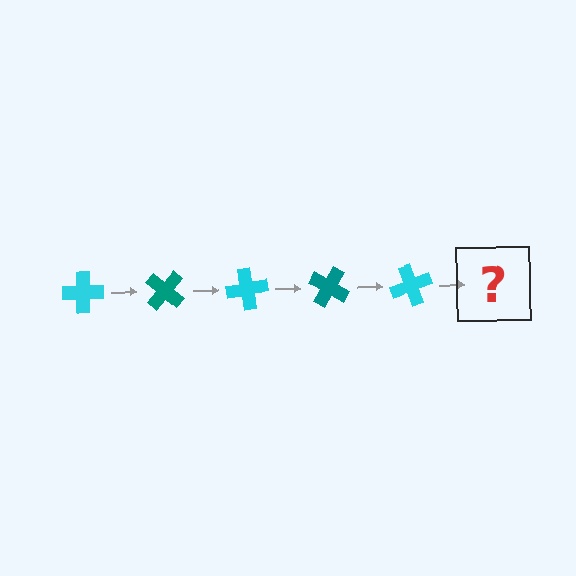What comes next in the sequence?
The next element should be a teal cross, rotated 200 degrees from the start.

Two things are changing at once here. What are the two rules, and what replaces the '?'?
The two rules are that it rotates 40 degrees each step and the color cycles through cyan and teal. The '?' should be a teal cross, rotated 200 degrees from the start.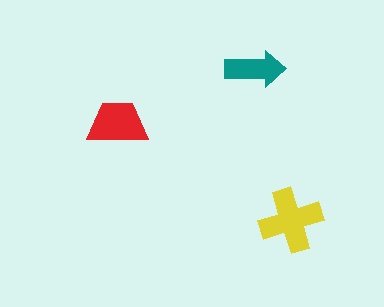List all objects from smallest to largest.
The teal arrow, the red trapezoid, the yellow cross.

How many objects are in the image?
There are 3 objects in the image.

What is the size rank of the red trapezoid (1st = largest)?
2nd.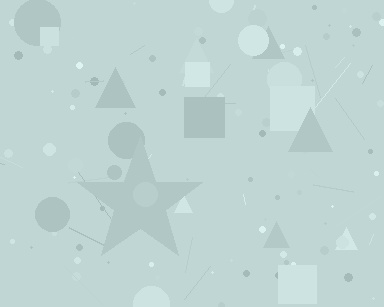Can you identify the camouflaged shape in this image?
The camouflaged shape is a star.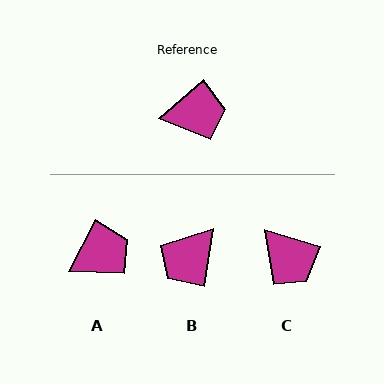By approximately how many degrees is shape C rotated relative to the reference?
Approximately 58 degrees clockwise.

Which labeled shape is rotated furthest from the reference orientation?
B, about 140 degrees away.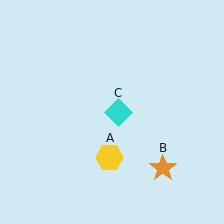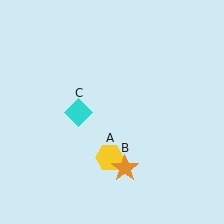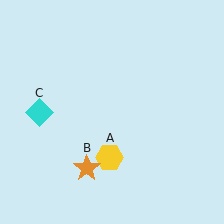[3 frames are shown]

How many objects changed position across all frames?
2 objects changed position: orange star (object B), cyan diamond (object C).